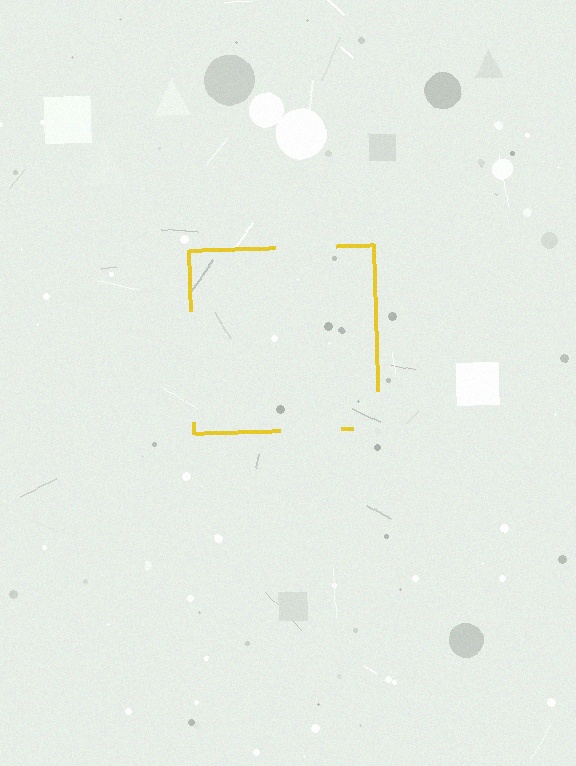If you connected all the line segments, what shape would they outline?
They would outline a square.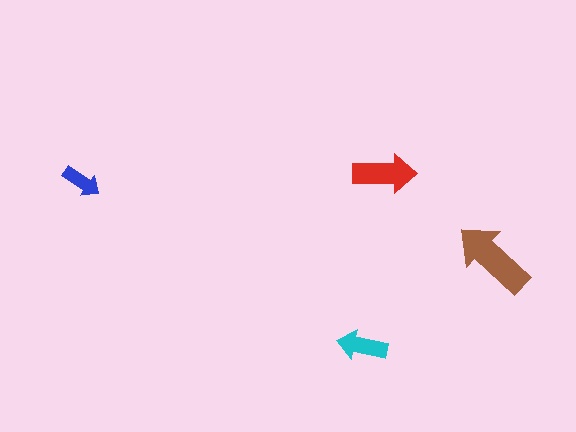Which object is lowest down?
The cyan arrow is bottommost.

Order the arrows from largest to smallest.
the brown one, the red one, the cyan one, the blue one.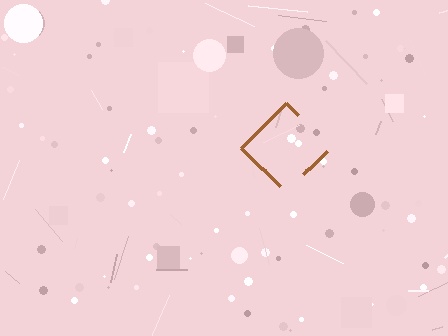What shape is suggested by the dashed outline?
The dashed outline suggests a diamond.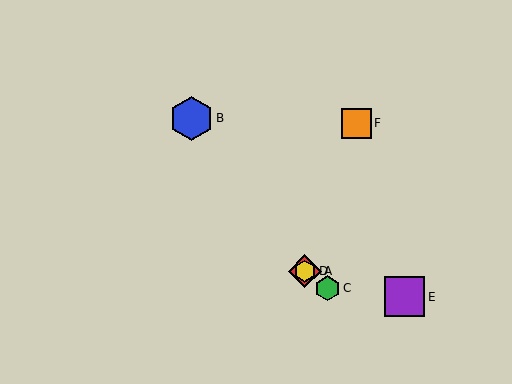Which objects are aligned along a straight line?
Objects A, C, D are aligned along a straight line.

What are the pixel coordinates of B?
Object B is at (191, 118).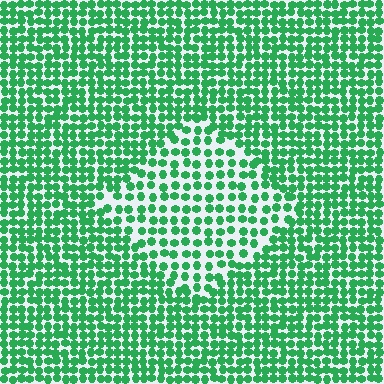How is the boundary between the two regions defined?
The boundary is defined by a change in element density (approximately 1.7x ratio). All elements are the same color, size, and shape.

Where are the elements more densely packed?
The elements are more densely packed outside the diamond boundary.